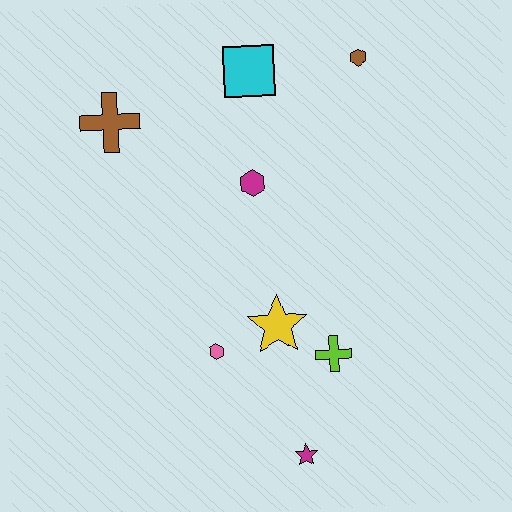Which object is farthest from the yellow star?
The brown hexagon is farthest from the yellow star.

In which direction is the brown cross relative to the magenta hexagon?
The brown cross is to the left of the magenta hexagon.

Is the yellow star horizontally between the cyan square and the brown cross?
No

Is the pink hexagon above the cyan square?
No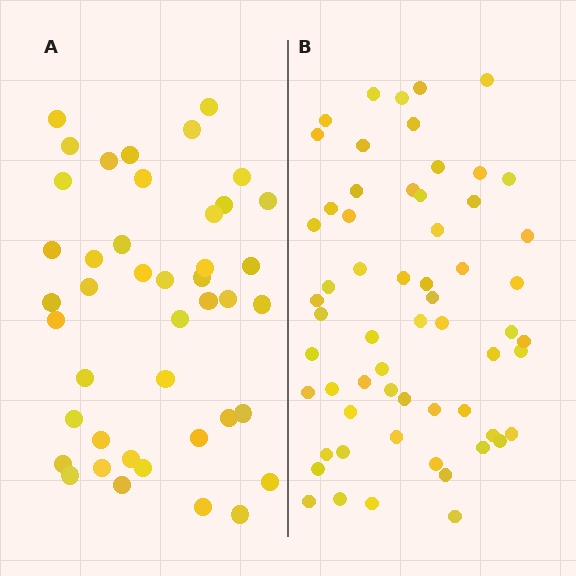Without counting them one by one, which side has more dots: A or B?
Region B (the right region) has more dots.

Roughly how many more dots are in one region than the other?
Region B has approximately 15 more dots than region A.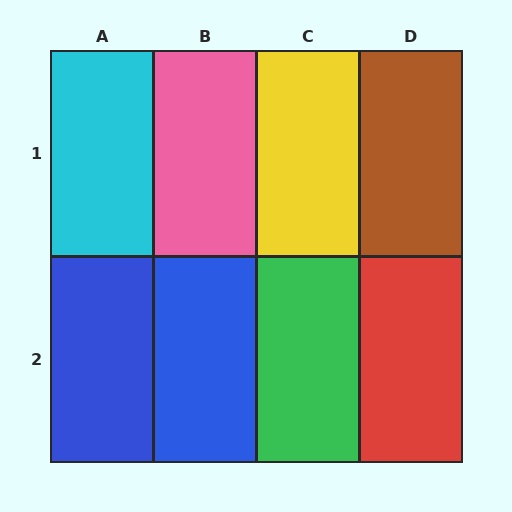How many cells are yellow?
1 cell is yellow.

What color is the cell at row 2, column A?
Blue.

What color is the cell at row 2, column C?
Green.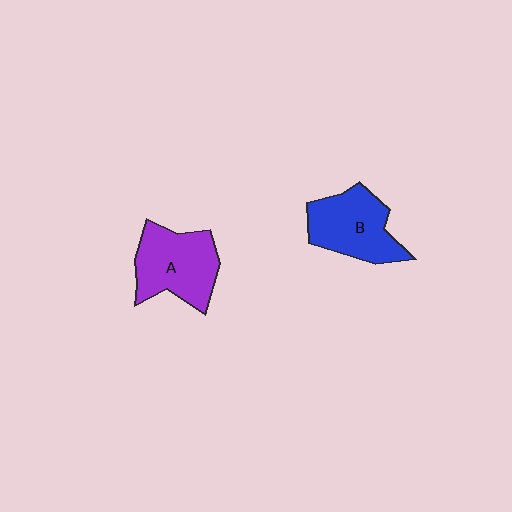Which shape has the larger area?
Shape A (purple).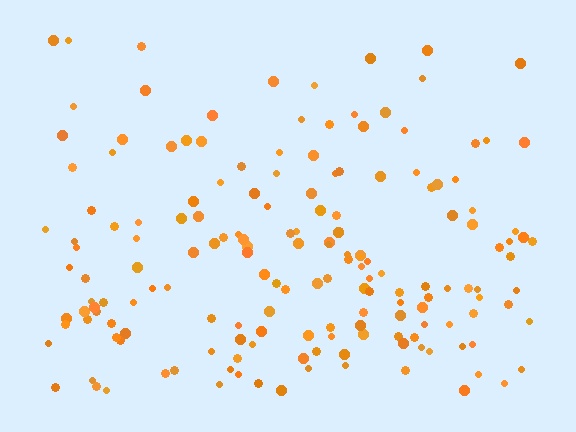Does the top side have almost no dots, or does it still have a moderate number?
Still a moderate number, just noticeably fewer than the bottom.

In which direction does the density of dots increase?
From top to bottom, with the bottom side densest.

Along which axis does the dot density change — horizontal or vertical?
Vertical.